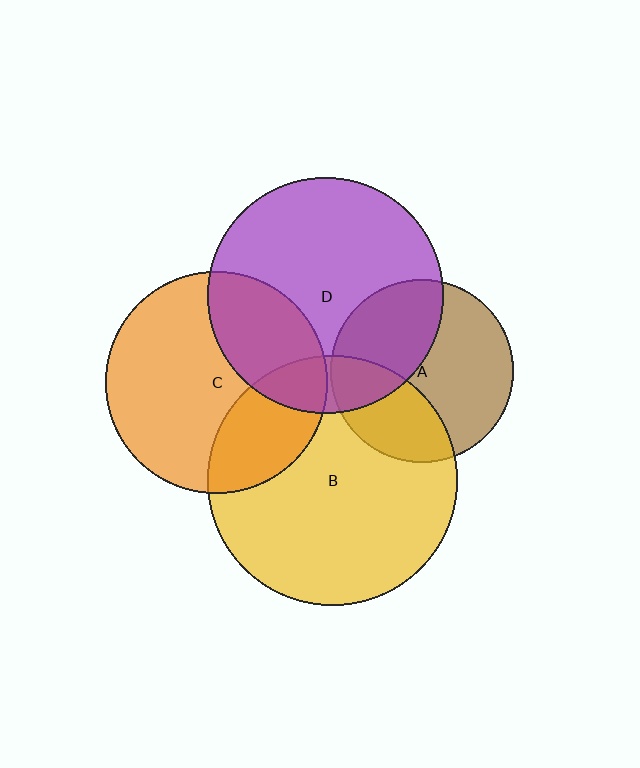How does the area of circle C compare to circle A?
Approximately 1.5 times.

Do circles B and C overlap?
Yes.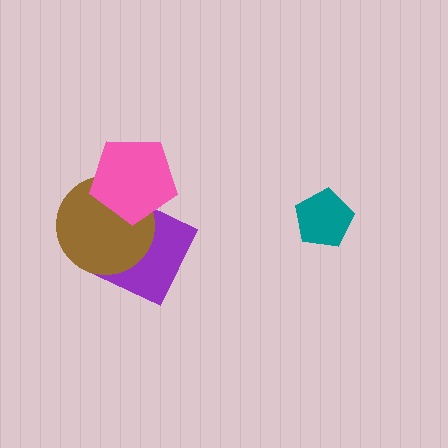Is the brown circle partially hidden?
Yes, it is partially covered by another shape.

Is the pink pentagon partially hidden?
No, no other shape covers it.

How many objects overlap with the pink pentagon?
2 objects overlap with the pink pentagon.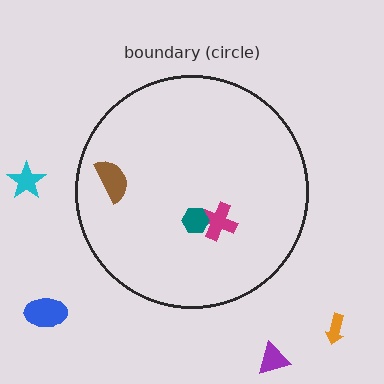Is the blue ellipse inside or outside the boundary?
Outside.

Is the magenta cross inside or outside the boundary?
Inside.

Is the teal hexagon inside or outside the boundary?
Inside.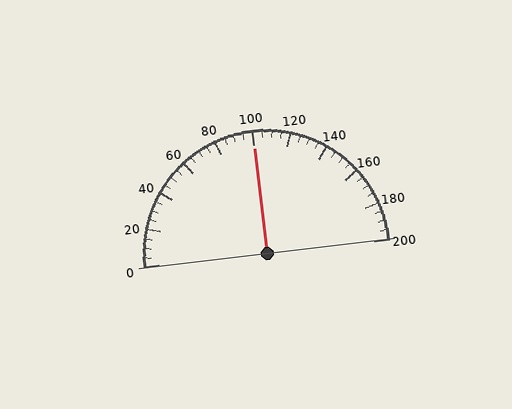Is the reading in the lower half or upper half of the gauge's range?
The reading is in the upper half of the range (0 to 200).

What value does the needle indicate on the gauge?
The needle indicates approximately 100.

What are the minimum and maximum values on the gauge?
The gauge ranges from 0 to 200.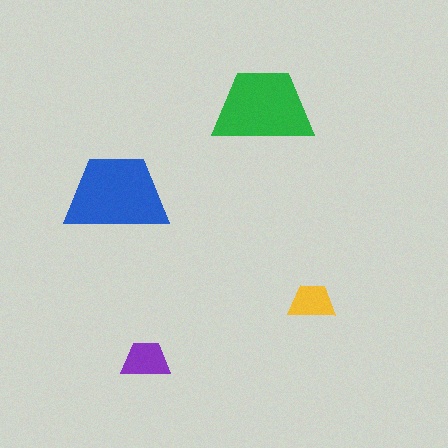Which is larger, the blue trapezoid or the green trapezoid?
The blue one.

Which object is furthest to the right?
The yellow trapezoid is rightmost.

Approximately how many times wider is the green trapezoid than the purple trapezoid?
About 2 times wider.